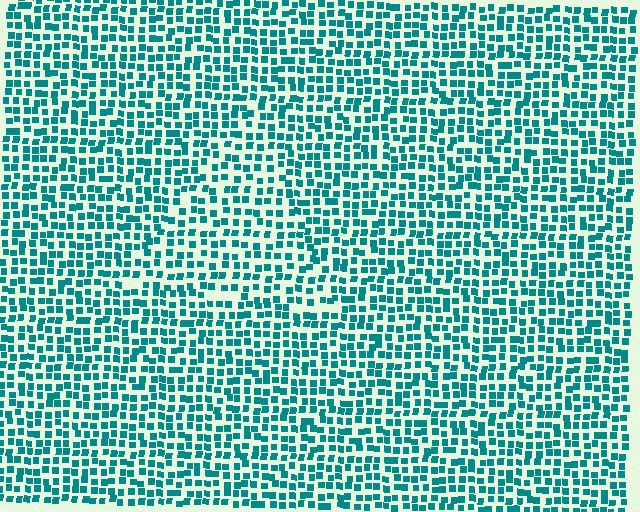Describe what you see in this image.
The image contains small teal elements arranged at two different densities. A triangle-shaped region is visible where the elements are less densely packed than the surrounding area.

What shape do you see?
I see a triangle.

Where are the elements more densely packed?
The elements are more densely packed outside the triangle boundary.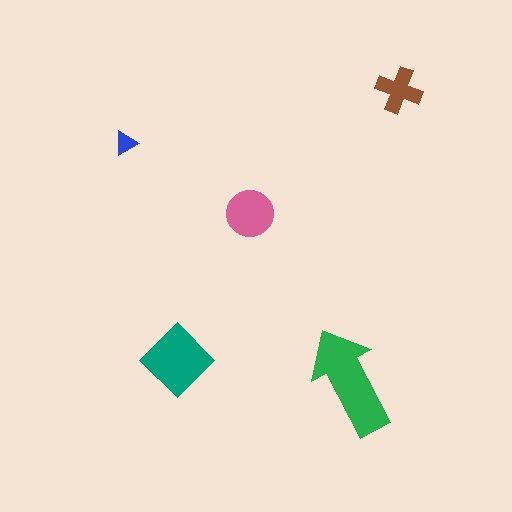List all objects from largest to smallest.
The green arrow, the teal diamond, the pink circle, the brown cross, the blue triangle.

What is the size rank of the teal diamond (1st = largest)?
2nd.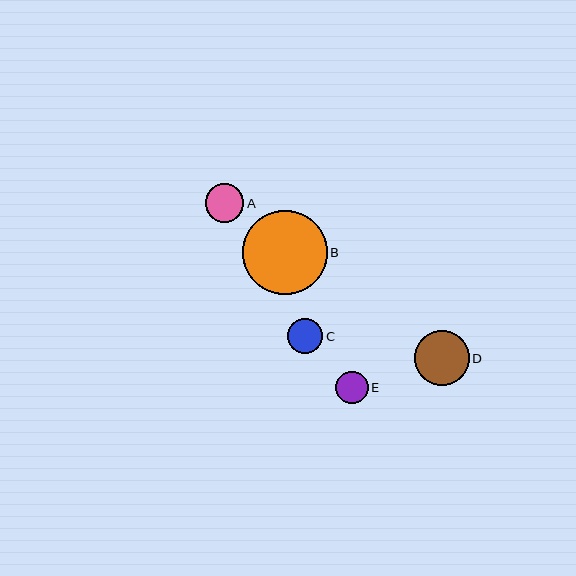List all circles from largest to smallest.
From largest to smallest: B, D, A, C, E.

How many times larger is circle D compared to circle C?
Circle D is approximately 1.6 times the size of circle C.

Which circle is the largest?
Circle B is the largest with a size of approximately 84 pixels.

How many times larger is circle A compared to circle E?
Circle A is approximately 1.2 times the size of circle E.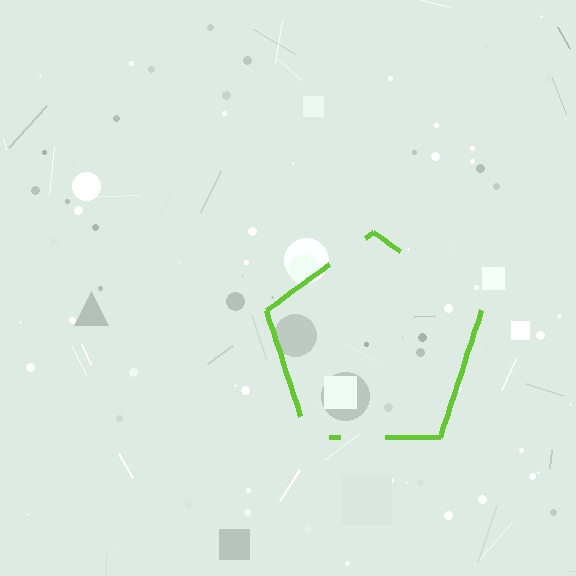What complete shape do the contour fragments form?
The contour fragments form a pentagon.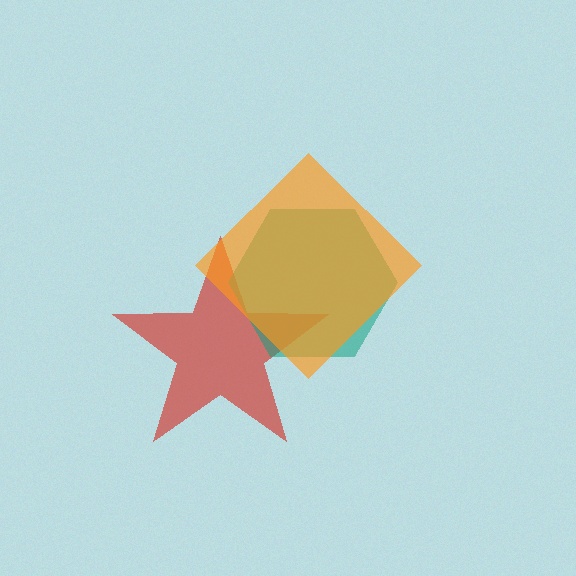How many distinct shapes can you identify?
There are 3 distinct shapes: a red star, a teal hexagon, an orange diamond.